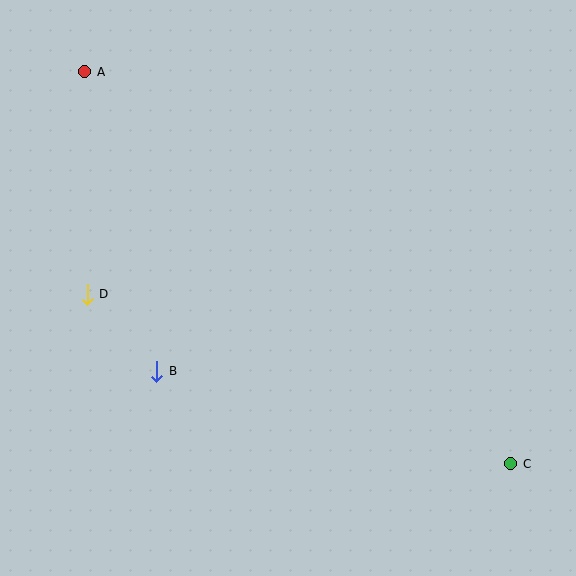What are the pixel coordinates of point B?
Point B is at (157, 371).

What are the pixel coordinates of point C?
Point C is at (511, 464).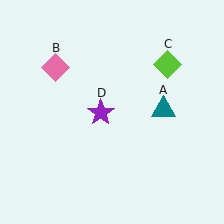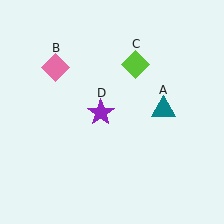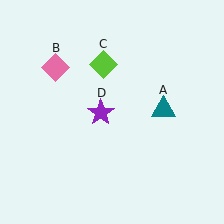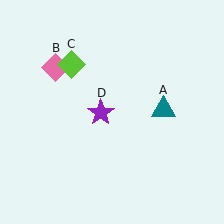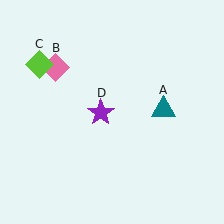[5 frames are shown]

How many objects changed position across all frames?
1 object changed position: lime diamond (object C).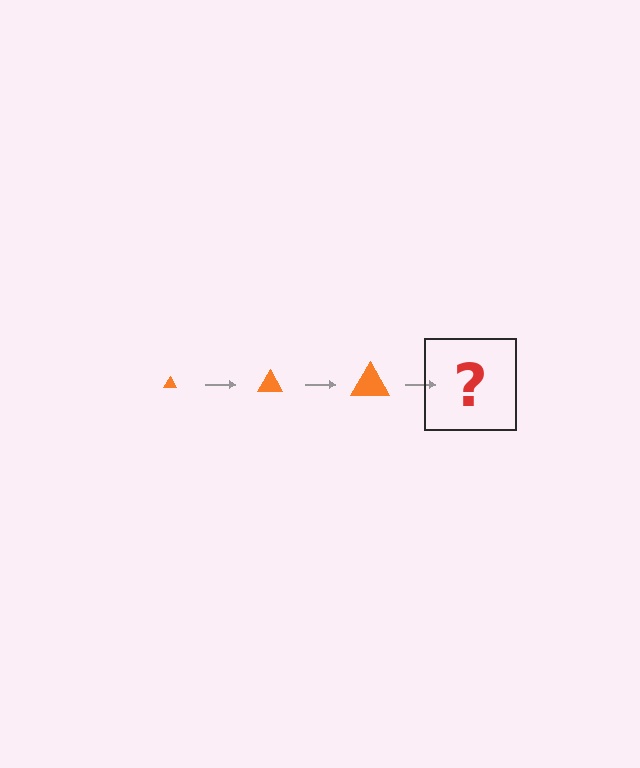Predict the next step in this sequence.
The next step is an orange triangle, larger than the previous one.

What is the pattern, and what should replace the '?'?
The pattern is that the triangle gets progressively larger each step. The '?' should be an orange triangle, larger than the previous one.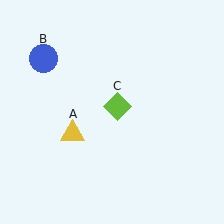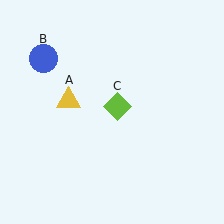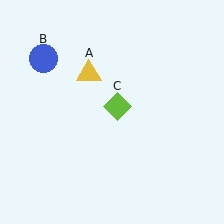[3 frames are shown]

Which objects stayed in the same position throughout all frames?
Blue circle (object B) and lime diamond (object C) remained stationary.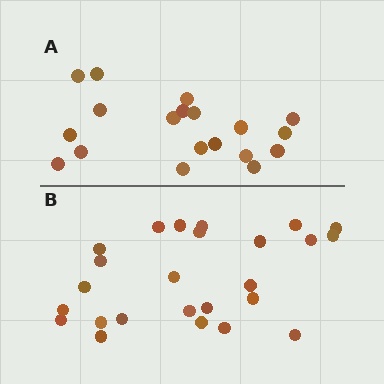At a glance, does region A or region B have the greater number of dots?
Region B (the bottom region) has more dots.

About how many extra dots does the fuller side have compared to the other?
Region B has about 6 more dots than region A.